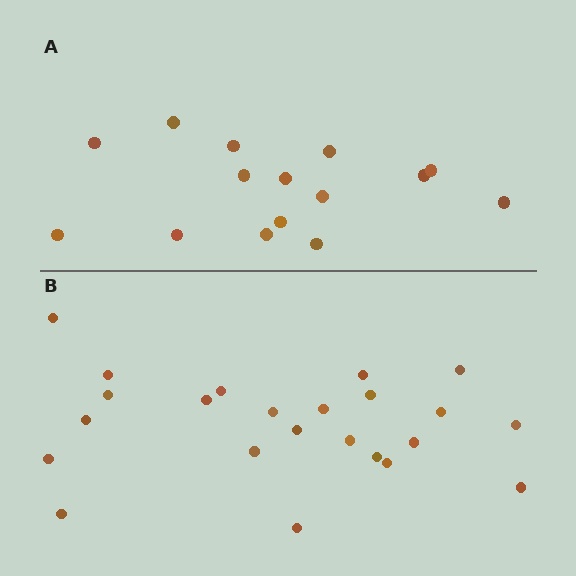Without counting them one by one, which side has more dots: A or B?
Region B (the bottom region) has more dots.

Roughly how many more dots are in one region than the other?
Region B has roughly 8 or so more dots than region A.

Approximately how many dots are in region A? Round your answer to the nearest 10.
About 20 dots. (The exact count is 15, which rounds to 20.)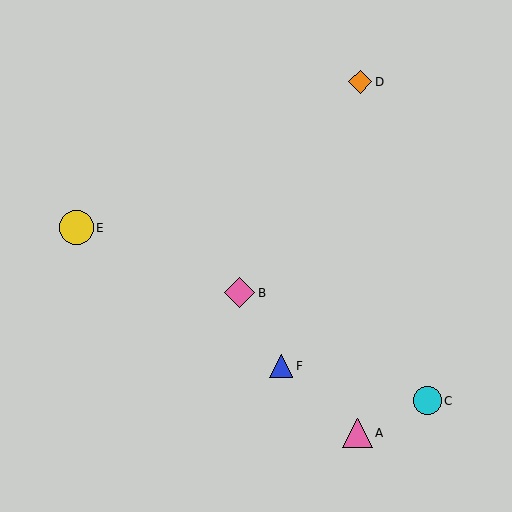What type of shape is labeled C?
Shape C is a cyan circle.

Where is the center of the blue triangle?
The center of the blue triangle is at (281, 366).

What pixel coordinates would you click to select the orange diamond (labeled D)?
Click at (360, 82) to select the orange diamond D.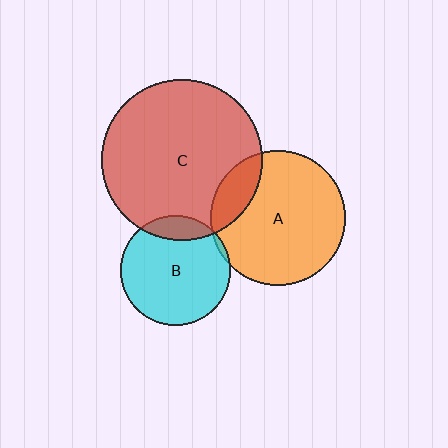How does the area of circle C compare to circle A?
Approximately 1.4 times.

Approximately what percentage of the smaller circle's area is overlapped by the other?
Approximately 15%.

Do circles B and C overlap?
Yes.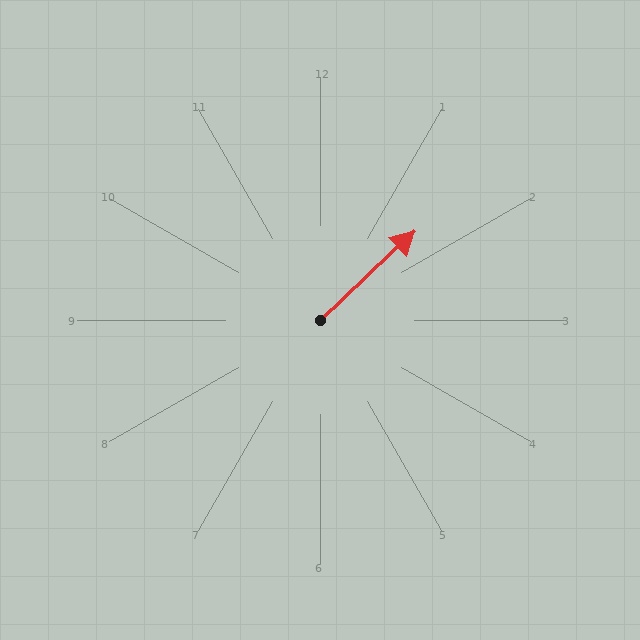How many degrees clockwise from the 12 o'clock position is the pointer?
Approximately 47 degrees.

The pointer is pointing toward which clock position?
Roughly 2 o'clock.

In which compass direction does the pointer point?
Northeast.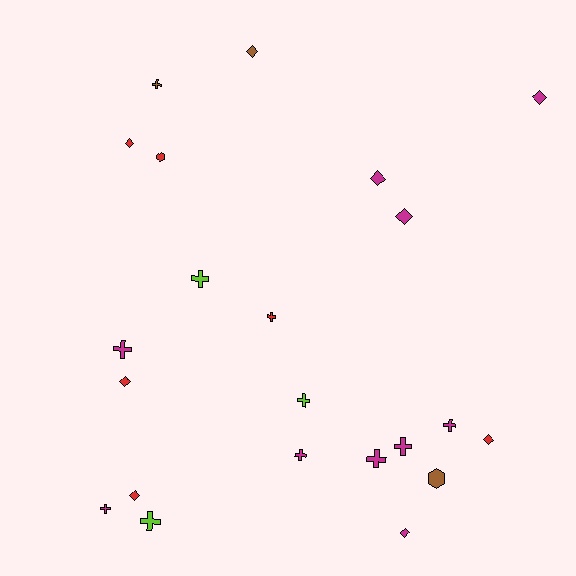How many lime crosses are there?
There are 3 lime crosses.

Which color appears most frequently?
Magenta, with 10 objects.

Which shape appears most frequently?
Cross, with 11 objects.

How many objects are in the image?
There are 22 objects.